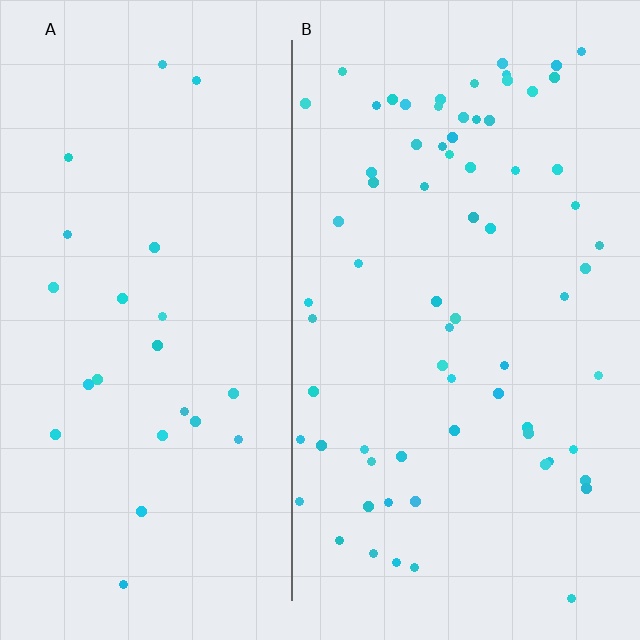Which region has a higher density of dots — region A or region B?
B (the right).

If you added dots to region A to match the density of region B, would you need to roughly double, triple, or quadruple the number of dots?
Approximately triple.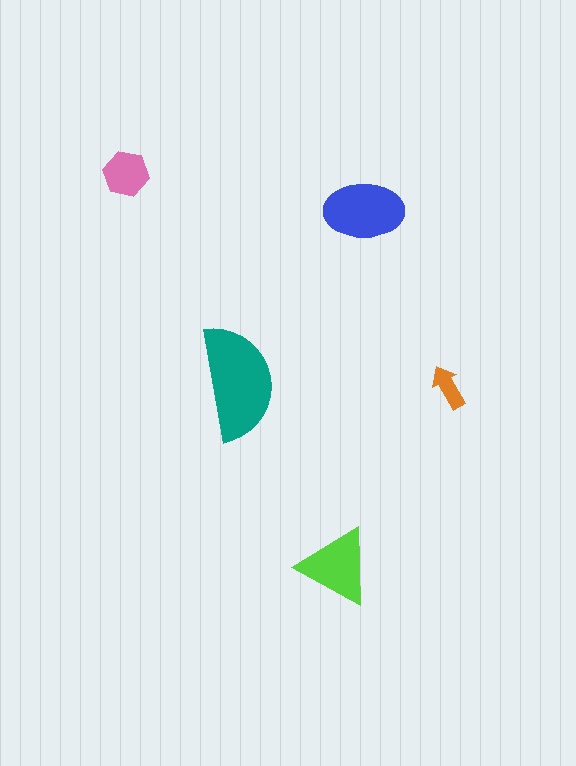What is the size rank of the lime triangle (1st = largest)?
3rd.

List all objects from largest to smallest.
The teal semicircle, the blue ellipse, the lime triangle, the pink hexagon, the orange arrow.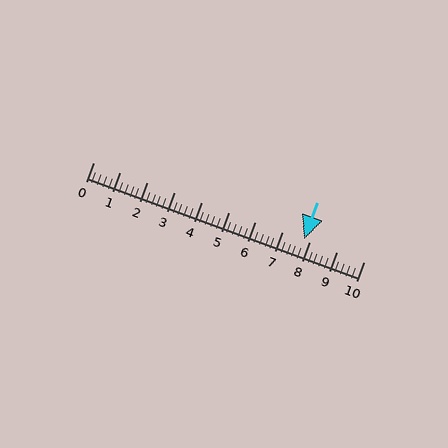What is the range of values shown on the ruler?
The ruler shows values from 0 to 10.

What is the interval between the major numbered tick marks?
The major tick marks are spaced 1 units apart.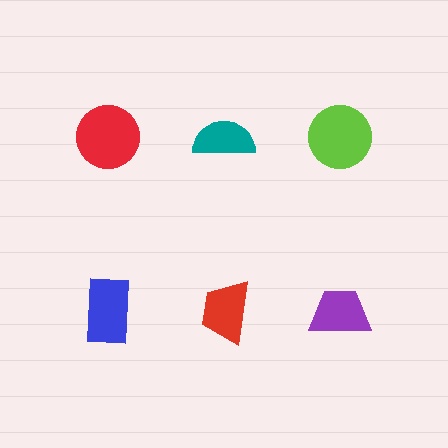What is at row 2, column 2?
A red trapezoid.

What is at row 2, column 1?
A blue rectangle.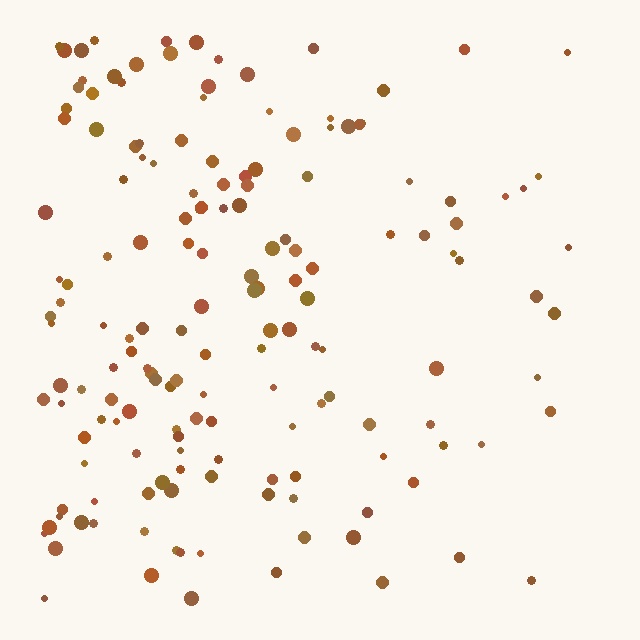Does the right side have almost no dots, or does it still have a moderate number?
Still a moderate number, just noticeably fewer than the left.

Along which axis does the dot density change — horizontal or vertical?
Horizontal.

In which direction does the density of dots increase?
From right to left, with the left side densest.